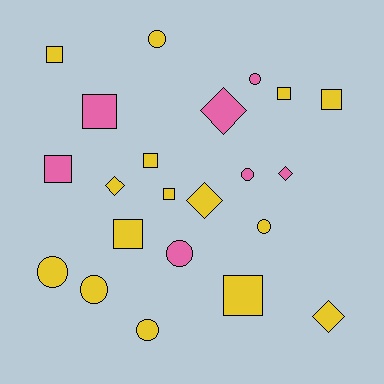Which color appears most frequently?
Yellow, with 15 objects.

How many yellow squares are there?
There are 7 yellow squares.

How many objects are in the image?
There are 22 objects.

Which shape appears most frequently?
Square, with 9 objects.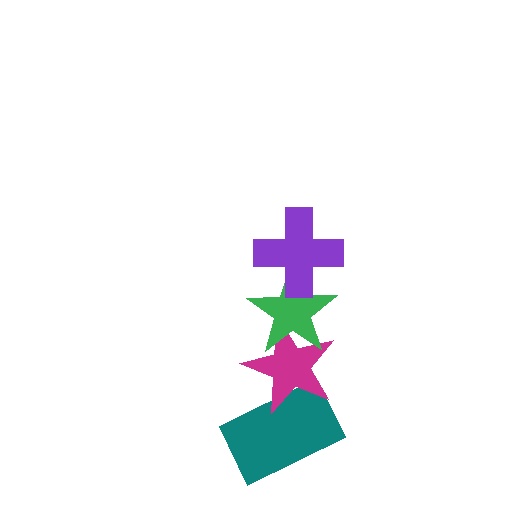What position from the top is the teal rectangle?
The teal rectangle is 4th from the top.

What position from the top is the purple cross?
The purple cross is 1st from the top.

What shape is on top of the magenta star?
The green star is on top of the magenta star.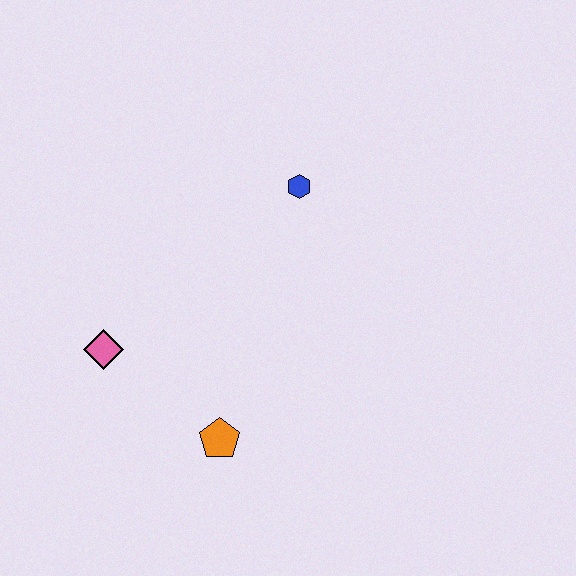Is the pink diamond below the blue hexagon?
Yes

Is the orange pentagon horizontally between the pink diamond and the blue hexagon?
Yes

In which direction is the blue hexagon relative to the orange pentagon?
The blue hexagon is above the orange pentagon.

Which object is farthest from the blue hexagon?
The orange pentagon is farthest from the blue hexagon.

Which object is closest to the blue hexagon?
The pink diamond is closest to the blue hexagon.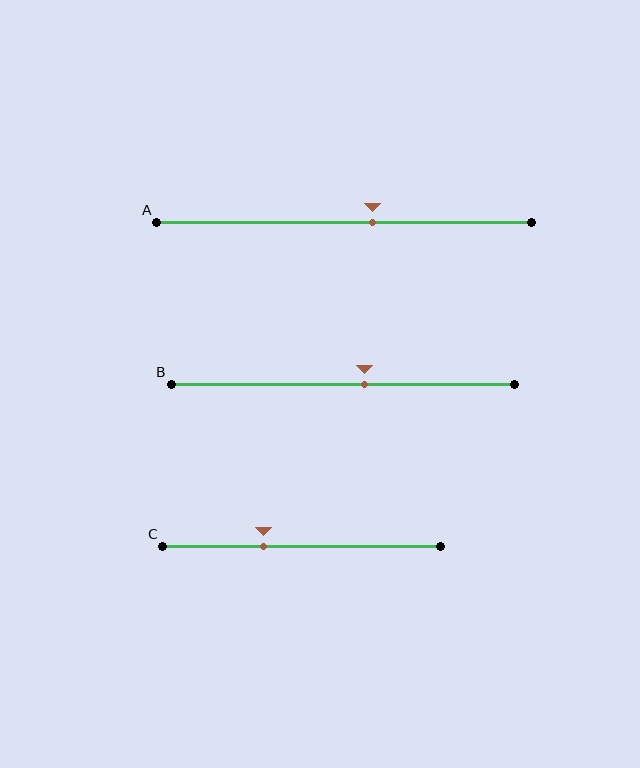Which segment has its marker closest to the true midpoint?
Segment B has its marker closest to the true midpoint.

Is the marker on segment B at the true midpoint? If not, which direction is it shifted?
No, the marker on segment B is shifted to the right by about 6% of the segment length.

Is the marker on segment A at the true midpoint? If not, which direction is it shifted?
No, the marker on segment A is shifted to the right by about 8% of the segment length.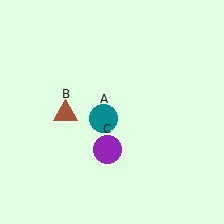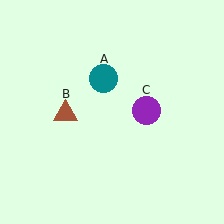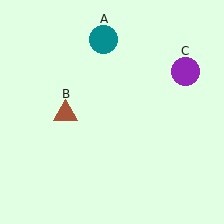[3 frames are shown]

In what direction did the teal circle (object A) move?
The teal circle (object A) moved up.